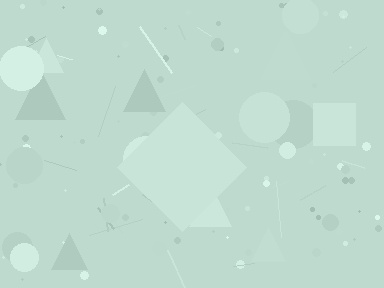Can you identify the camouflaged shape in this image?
The camouflaged shape is a diamond.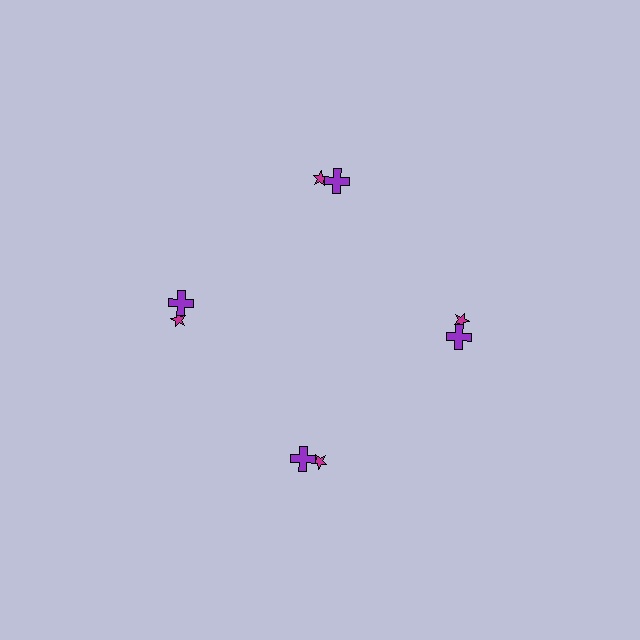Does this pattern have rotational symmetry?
Yes, this pattern has 4-fold rotational symmetry. It looks the same after rotating 90 degrees around the center.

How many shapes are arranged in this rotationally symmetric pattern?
There are 8 shapes, arranged in 4 groups of 2.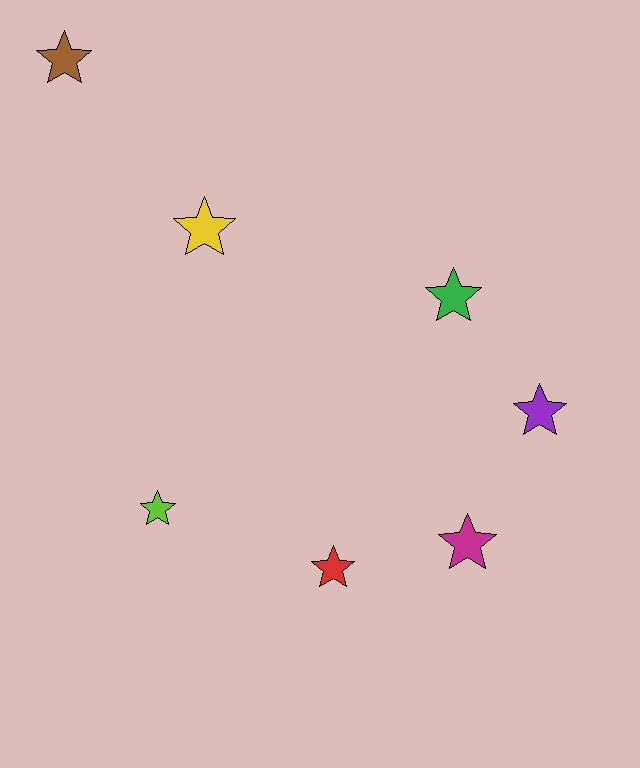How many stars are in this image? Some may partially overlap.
There are 7 stars.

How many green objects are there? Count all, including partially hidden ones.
There is 1 green object.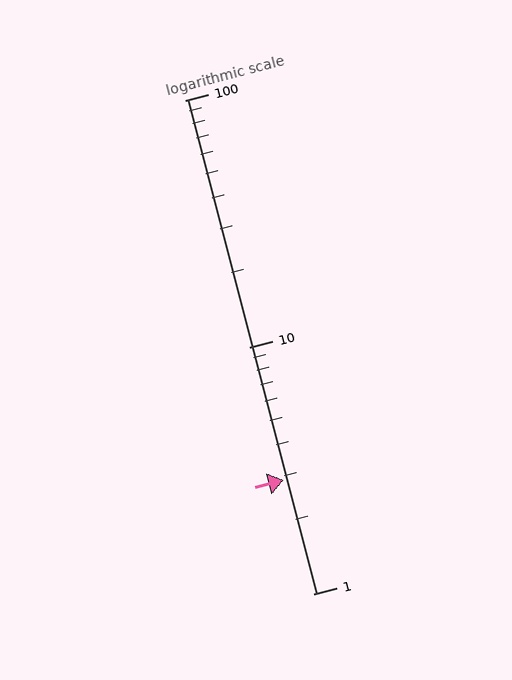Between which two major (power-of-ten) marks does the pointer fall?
The pointer is between 1 and 10.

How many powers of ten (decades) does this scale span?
The scale spans 2 decades, from 1 to 100.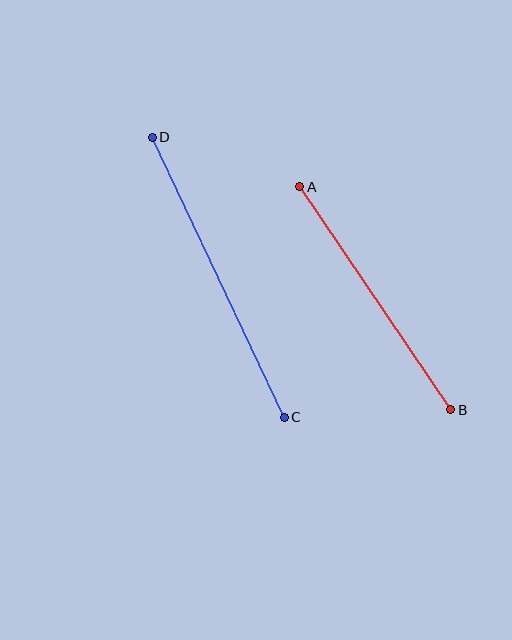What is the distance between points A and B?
The distance is approximately 269 pixels.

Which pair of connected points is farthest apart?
Points C and D are farthest apart.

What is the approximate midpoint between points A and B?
The midpoint is at approximately (375, 298) pixels.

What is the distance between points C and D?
The distance is approximately 310 pixels.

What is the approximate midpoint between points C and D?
The midpoint is at approximately (218, 277) pixels.